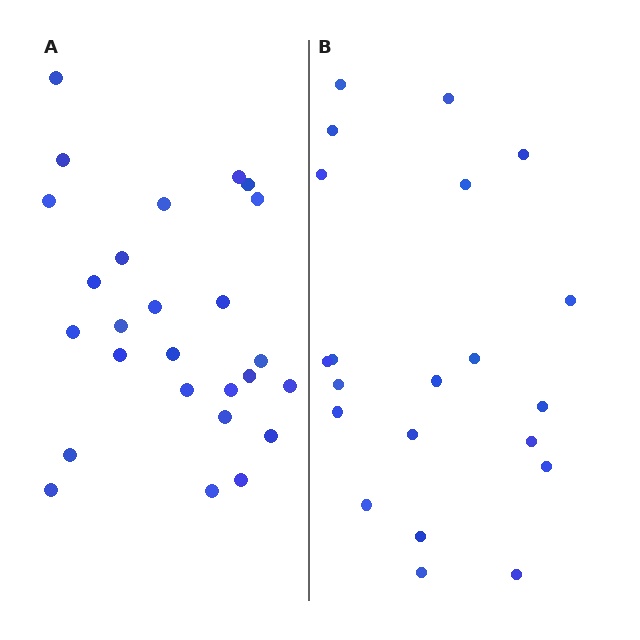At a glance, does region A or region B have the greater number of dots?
Region A (the left region) has more dots.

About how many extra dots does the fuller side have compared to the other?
Region A has about 5 more dots than region B.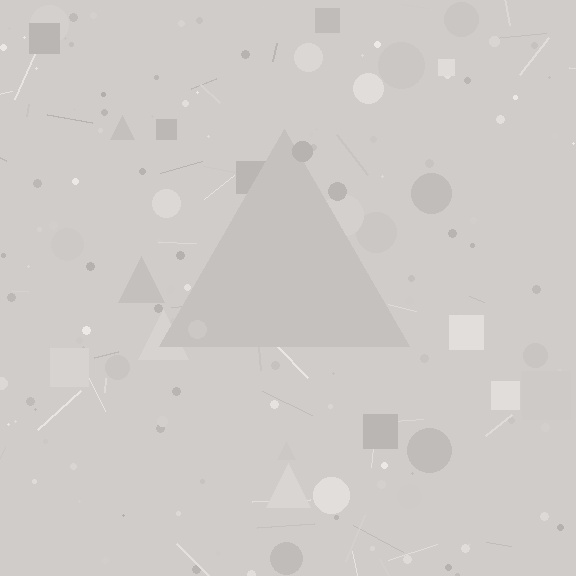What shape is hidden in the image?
A triangle is hidden in the image.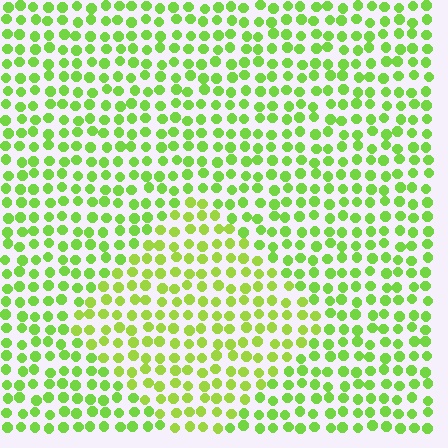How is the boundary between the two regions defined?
The boundary is defined purely by a slight shift in hue (about 17 degrees). Spacing, size, and orientation are identical on both sides.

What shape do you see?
I see a diamond.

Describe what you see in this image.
The image is filled with small lime elements in a uniform arrangement. A diamond-shaped region is visible where the elements are tinted to a slightly different hue, forming a subtle color boundary.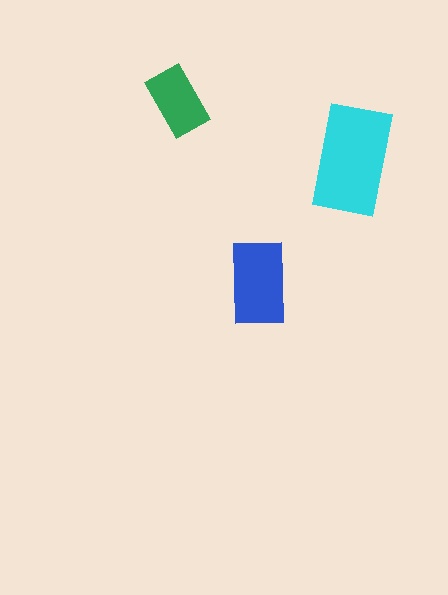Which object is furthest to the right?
The cyan rectangle is rightmost.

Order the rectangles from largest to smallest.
the cyan one, the blue one, the green one.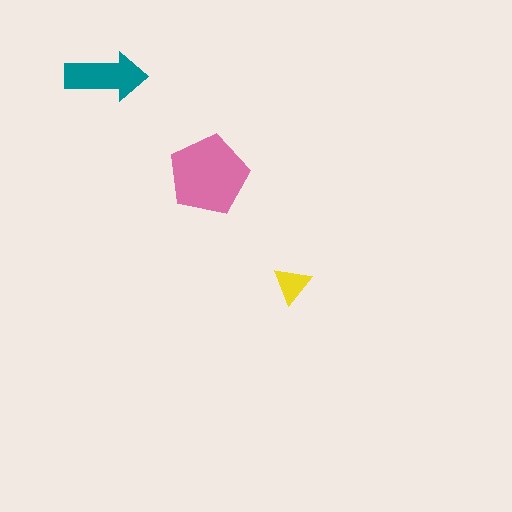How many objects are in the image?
There are 3 objects in the image.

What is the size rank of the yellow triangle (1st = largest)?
3rd.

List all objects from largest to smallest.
The pink pentagon, the teal arrow, the yellow triangle.